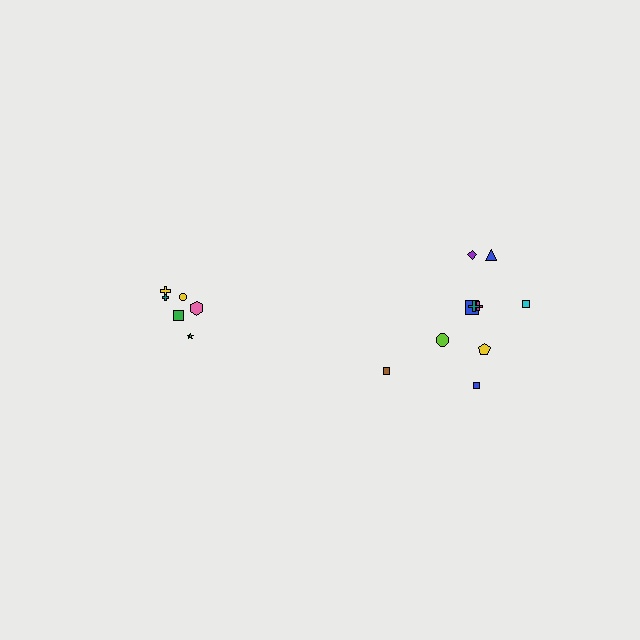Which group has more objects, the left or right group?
The right group.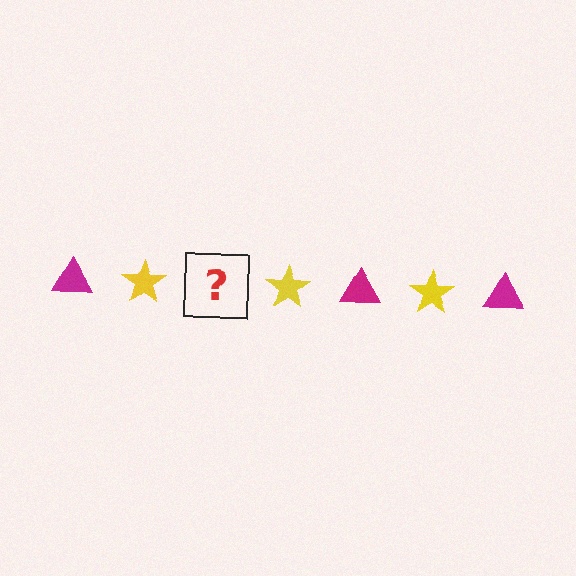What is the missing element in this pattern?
The missing element is a magenta triangle.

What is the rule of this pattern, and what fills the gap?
The rule is that the pattern alternates between magenta triangle and yellow star. The gap should be filled with a magenta triangle.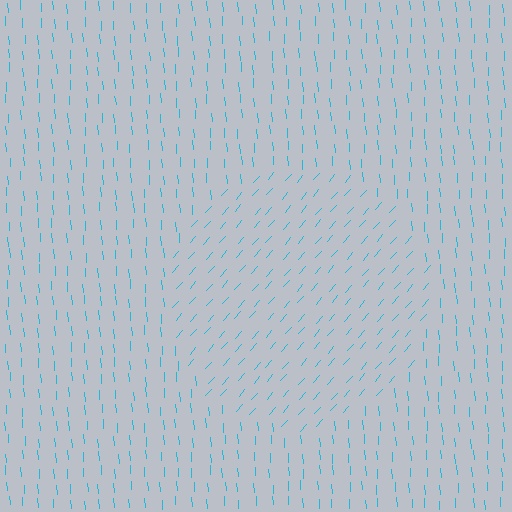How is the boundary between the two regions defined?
The boundary is defined purely by a change in line orientation (approximately 45 degrees difference). All lines are the same color and thickness.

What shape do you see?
I see a circle.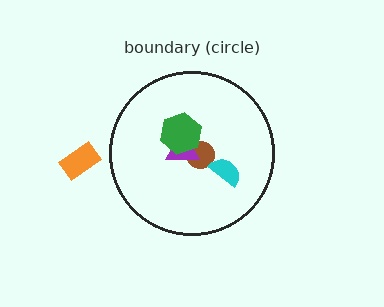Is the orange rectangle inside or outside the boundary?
Outside.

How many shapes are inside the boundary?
4 inside, 1 outside.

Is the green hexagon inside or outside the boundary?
Inside.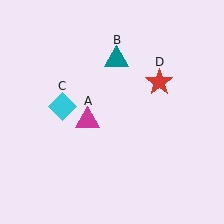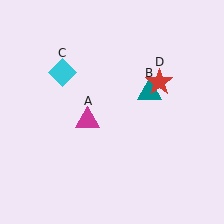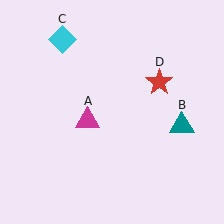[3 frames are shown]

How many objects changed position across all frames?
2 objects changed position: teal triangle (object B), cyan diamond (object C).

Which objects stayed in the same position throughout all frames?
Magenta triangle (object A) and red star (object D) remained stationary.